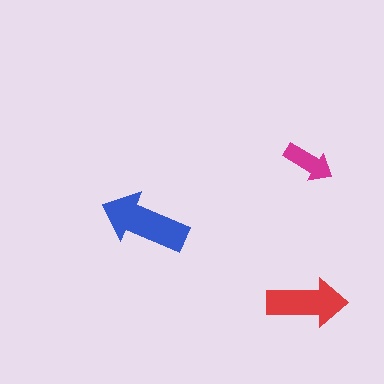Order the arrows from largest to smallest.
the blue one, the red one, the magenta one.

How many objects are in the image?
There are 3 objects in the image.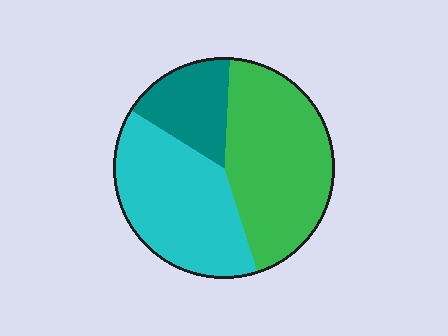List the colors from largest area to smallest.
From largest to smallest: green, cyan, teal.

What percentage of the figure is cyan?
Cyan takes up about two fifths (2/5) of the figure.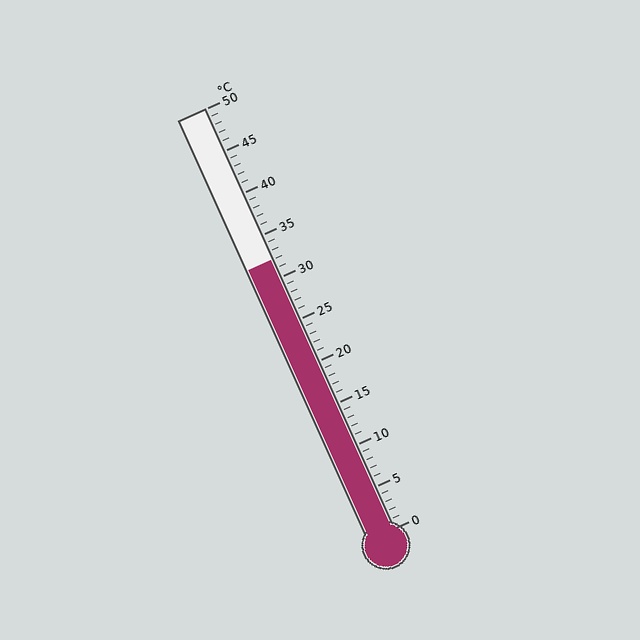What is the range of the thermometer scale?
The thermometer scale ranges from 0°C to 50°C.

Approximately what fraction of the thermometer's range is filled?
The thermometer is filled to approximately 65% of its range.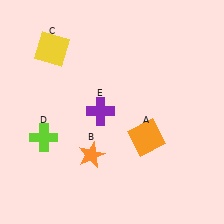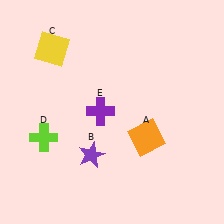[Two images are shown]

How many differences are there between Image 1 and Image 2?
There is 1 difference between the two images.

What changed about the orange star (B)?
In Image 1, B is orange. In Image 2, it changed to purple.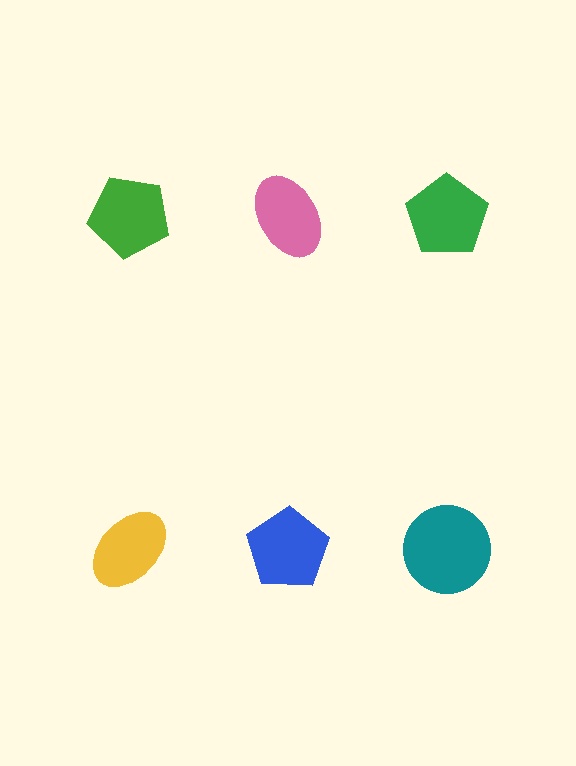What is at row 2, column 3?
A teal circle.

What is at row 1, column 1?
A green pentagon.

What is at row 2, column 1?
A yellow ellipse.